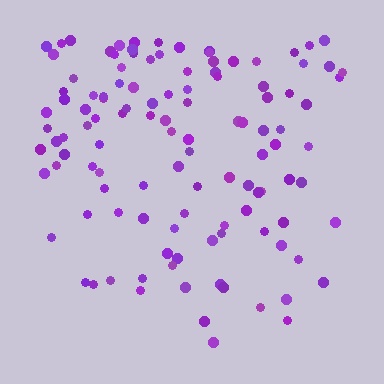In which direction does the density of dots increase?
From bottom to top, with the top side densest.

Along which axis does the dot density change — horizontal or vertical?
Vertical.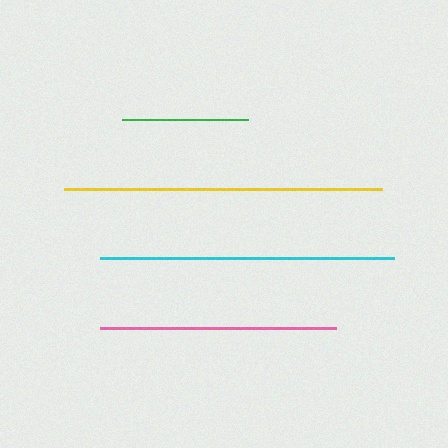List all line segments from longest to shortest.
From longest to shortest: yellow, cyan, pink, green.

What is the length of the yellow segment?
The yellow segment is approximately 318 pixels long.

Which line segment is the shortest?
The green line is the shortest at approximately 126 pixels.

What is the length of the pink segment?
The pink segment is approximately 236 pixels long.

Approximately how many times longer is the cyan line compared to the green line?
The cyan line is approximately 2.3 times the length of the green line.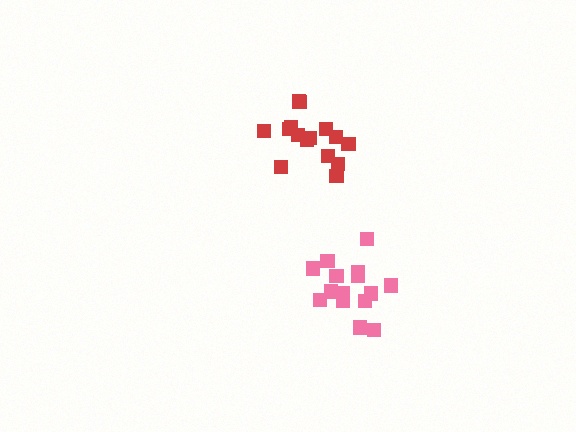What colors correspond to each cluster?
The clusters are colored: pink, red.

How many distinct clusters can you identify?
There are 2 distinct clusters.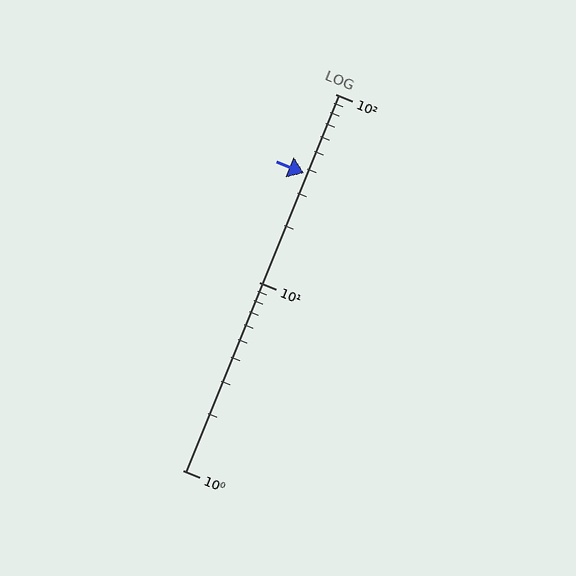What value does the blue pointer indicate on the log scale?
The pointer indicates approximately 38.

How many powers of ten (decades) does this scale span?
The scale spans 2 decades, from 1 to 100.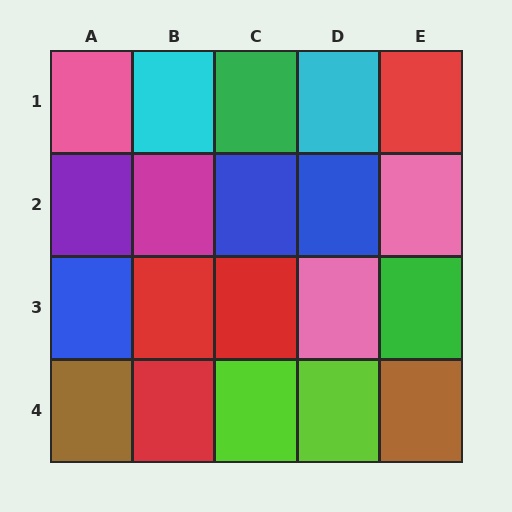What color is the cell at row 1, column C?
Green.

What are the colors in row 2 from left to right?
Purple, magenta, blue, blue, pink.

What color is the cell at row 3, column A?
Blue.